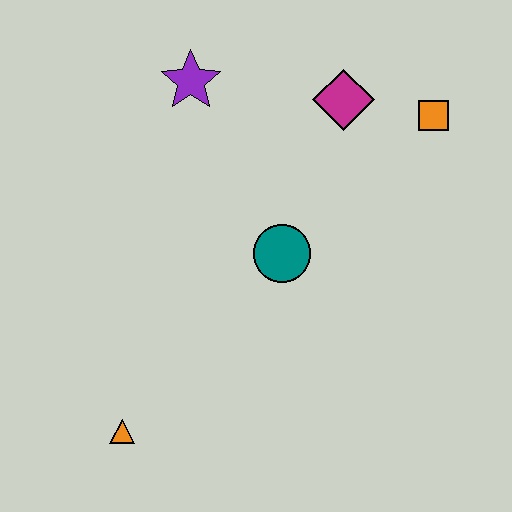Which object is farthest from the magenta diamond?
The orange triangle is farthest from the magenta diamond.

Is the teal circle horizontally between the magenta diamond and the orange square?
No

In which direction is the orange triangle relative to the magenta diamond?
The orange triangle is below the magenta diamond.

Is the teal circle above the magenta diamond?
No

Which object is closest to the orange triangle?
The teal circle is closest to the orange triangle.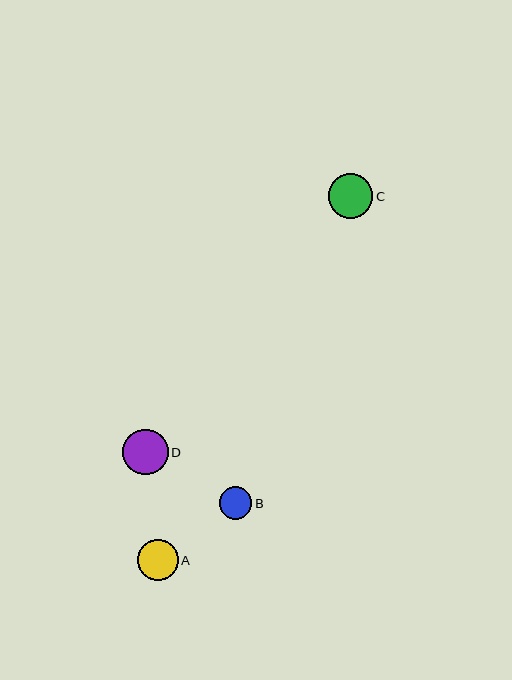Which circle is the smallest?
Circle B is the smallest with a size of approximately 32 pixels.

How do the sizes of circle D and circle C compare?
Circle D and circle C are approximately the same size.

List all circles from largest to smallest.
From largest to smallest: D, C, A, B.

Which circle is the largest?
Circle D is the largest with a size of approximately 45 pixels.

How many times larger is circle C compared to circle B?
Circle C is approximately 1.4 times the size of circle B.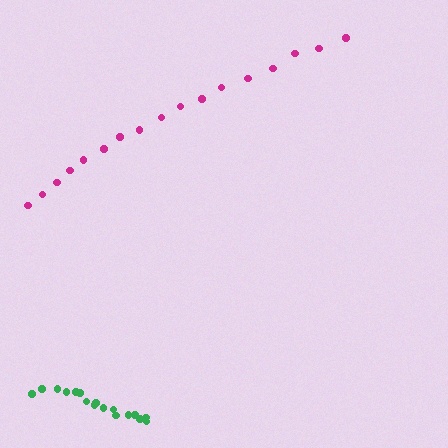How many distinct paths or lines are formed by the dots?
There are 2 distinct paths.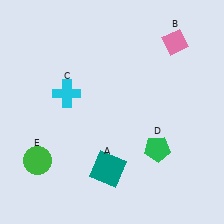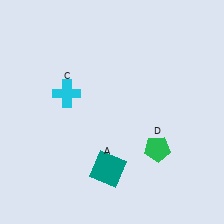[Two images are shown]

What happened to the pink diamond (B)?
The pink diamond (B) was removed in Image 2. It was in the top-right area of Image 1.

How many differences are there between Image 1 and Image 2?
There are 2 differences between the two images.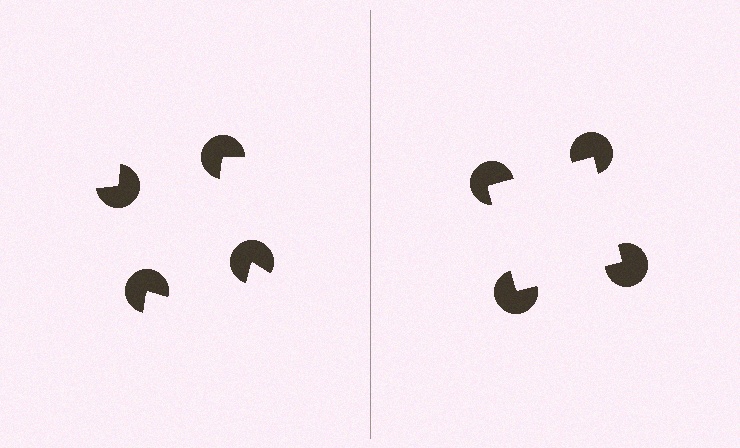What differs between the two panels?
The pac-man discs are positioned identically on both sides; only the wedge orientations differ. On the right they align to a square; on the left they are misaligned.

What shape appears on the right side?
An illusory square.